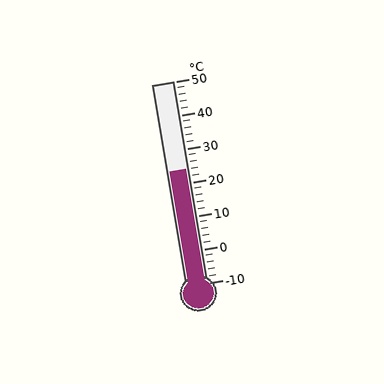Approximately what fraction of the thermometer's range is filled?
The thermometer is filled to approximately 55% of its range.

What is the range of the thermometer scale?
The thermometer scale ranges from -10°C to 50°C.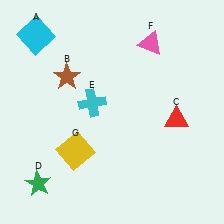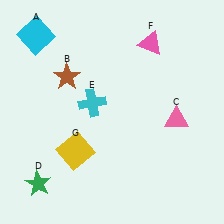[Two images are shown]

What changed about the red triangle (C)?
In Image 1, C is red. In Image 2, it changed to pink.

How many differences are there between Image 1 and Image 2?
There is 1 difference between the two images.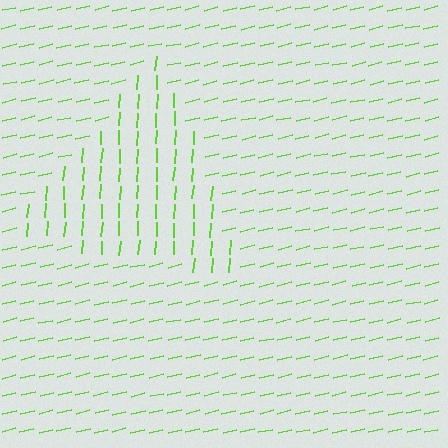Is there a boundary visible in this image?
Yes, there is a texture boundary formed by a change in line orientation.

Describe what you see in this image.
The image is filled with small lime line segments. A triangle region in the image has lines oriented differently from the surrounding lines, creating a visible texture boundary.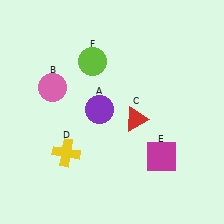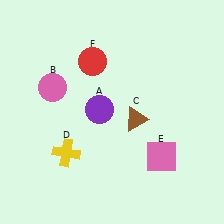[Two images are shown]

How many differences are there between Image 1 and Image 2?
There are 3 differences between the two images.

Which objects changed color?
C changed from red to brown. E changed from magenta to pink. F changed from lime to red.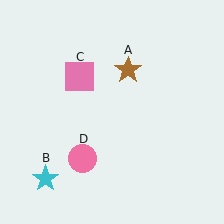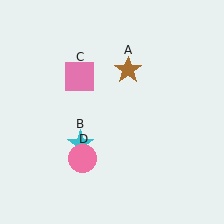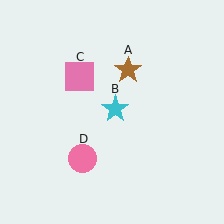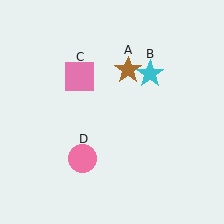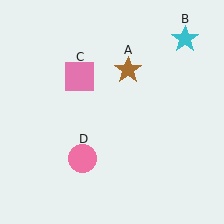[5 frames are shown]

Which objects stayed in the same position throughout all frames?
Brown star (object A) and pink square (object C) and pink circle (object D) remained stationary.